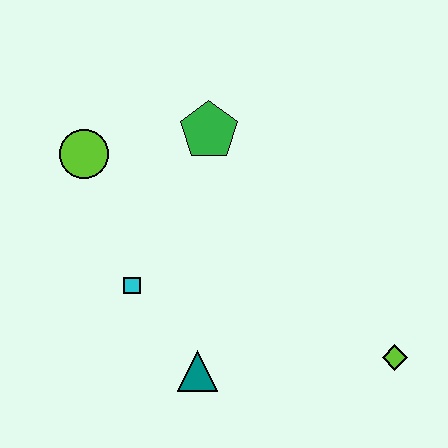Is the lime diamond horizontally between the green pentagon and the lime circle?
No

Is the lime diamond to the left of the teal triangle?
No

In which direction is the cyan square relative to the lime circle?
The cyan square is below the lime circle.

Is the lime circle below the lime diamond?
No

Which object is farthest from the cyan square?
The lime diamond is farthest from the cyan square.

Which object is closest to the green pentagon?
The lime circle is closest to the green pentagon.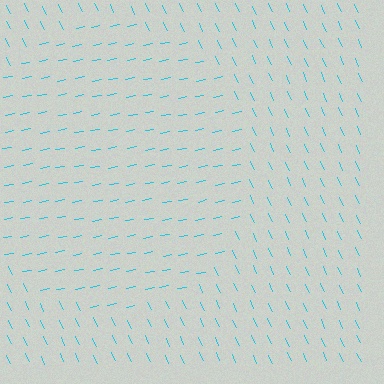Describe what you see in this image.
The image is filled with small cyan line segments. A circle region in the image has lines oriented differently from the surrounding lines, creating a visible texture boundary.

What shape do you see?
I see a circle.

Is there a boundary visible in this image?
Yes, there is a texture boundary formed by a change in line orientation.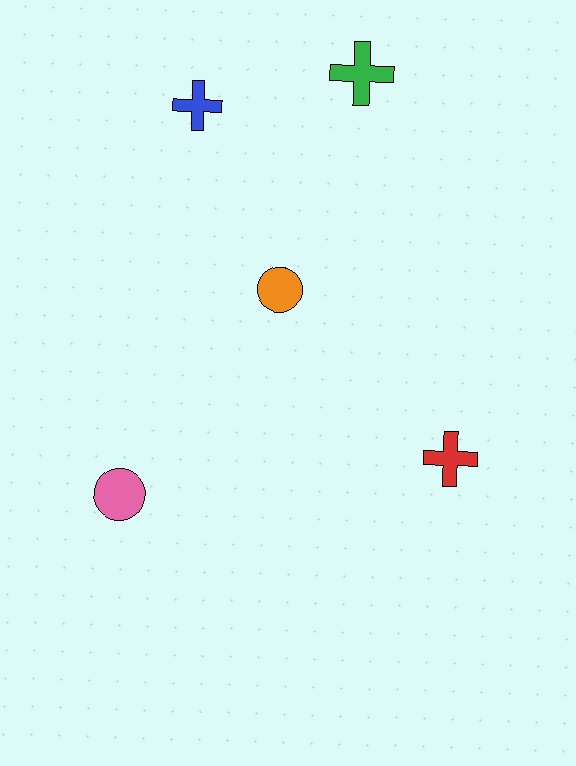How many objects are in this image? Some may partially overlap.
There are 5 objects.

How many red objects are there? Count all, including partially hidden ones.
There is 1 red object.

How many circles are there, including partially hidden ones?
There are 2 circles.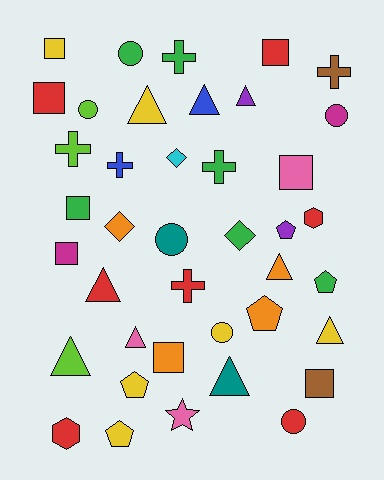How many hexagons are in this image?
There are 2 hexagons.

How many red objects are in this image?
There are 7 red objects.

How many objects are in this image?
There are 40 objects.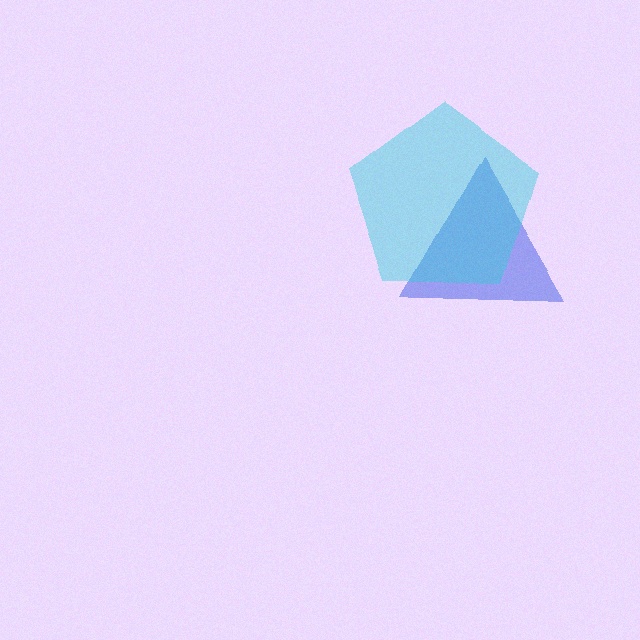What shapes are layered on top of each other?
The layered shapes are: a blue triangle, a cyan pentagon.